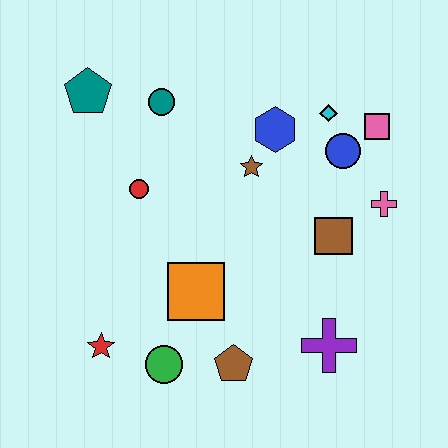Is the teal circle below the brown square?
No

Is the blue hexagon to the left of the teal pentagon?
No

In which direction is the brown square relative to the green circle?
The brown square is to the right of the green circle.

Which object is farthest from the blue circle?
The red star is farthest from the blue circle.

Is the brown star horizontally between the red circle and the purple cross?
Yes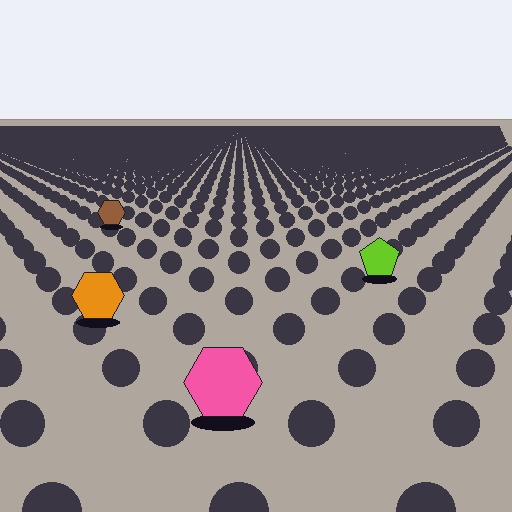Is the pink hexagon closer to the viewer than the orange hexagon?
Yes. The pink hexagon is closer — you can tell from the texture gradient: the ground texture is coarser near it.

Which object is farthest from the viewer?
The brown hexagon is farthest from the viewer. It appears smaller and the ground texture around it is denser.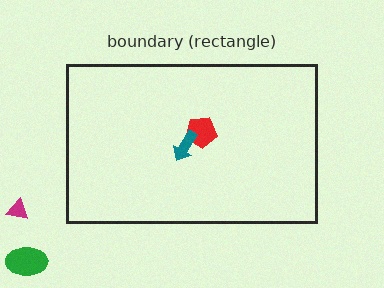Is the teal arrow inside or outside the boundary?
Inside.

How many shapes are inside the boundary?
2 inside, 2 outside.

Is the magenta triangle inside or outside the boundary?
Outside.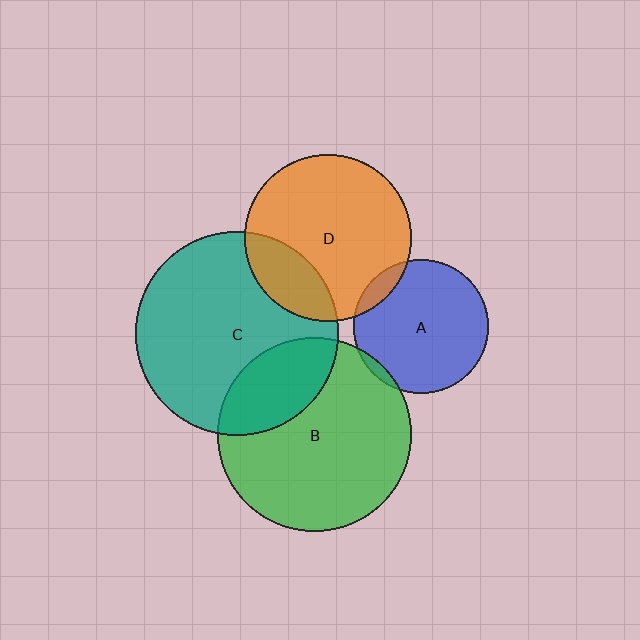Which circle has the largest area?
Circle C (teal).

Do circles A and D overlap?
Yes.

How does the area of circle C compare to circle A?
Approximately 2.3 times.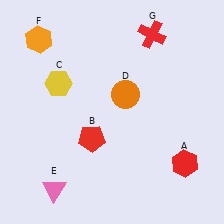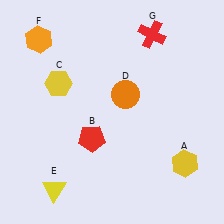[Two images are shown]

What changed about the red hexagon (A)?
In Image 1, A is red. In Image 2, it changed to yellow.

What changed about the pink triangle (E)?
In Image 1, E is pink. In Image 2, it changed to yellow.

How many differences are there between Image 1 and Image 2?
There are 2 differences between the two images.